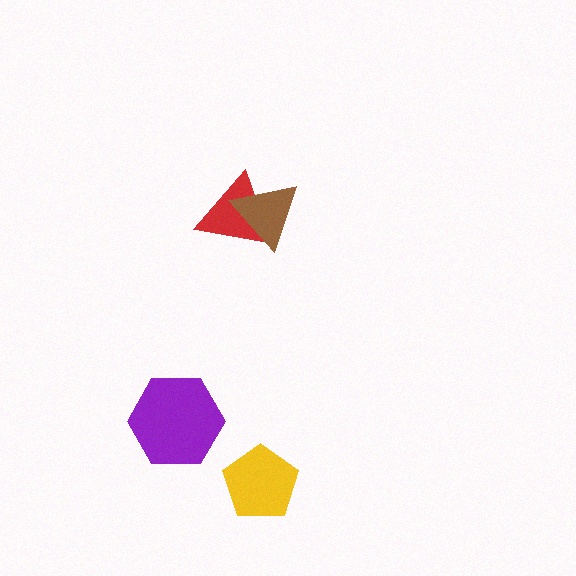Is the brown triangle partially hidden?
No, no other shape covers it.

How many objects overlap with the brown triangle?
1 object overlaps with the brown triangle.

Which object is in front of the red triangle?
The brown triangle is in front of the red triangle.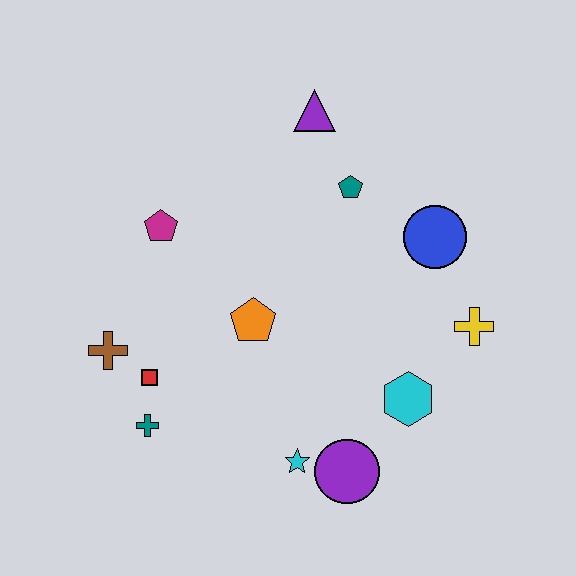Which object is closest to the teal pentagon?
The purple triangle is closest to the teal pentagon.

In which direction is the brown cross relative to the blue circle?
The brown cross is to the left of the blue circle.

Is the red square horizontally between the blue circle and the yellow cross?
No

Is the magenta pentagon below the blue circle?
No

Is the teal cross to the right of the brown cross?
Yes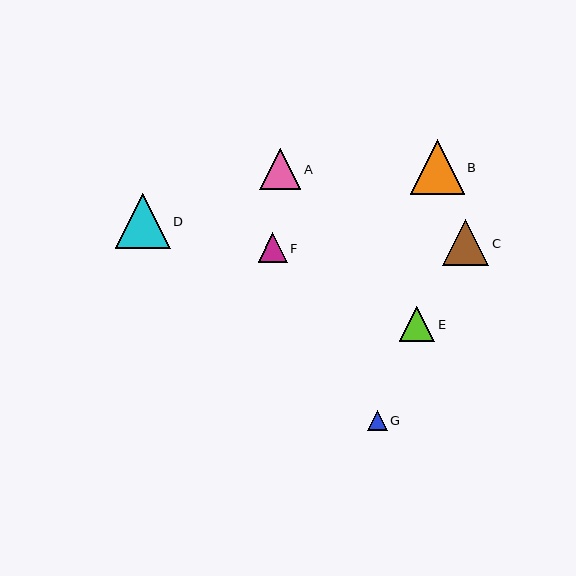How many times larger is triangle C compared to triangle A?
Triangle C is approximately 1.1 times the size of triangle A.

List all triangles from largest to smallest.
From largest to smallest: D, B, C, A, E, F, G.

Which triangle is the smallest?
Triangle G is the smallest with a size of approximately 20 pixels.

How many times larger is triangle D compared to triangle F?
Triangle D is approximately 1.9 times the size of triangle F.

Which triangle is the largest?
Triangle D is the largest with a size of approximately 55 pixels.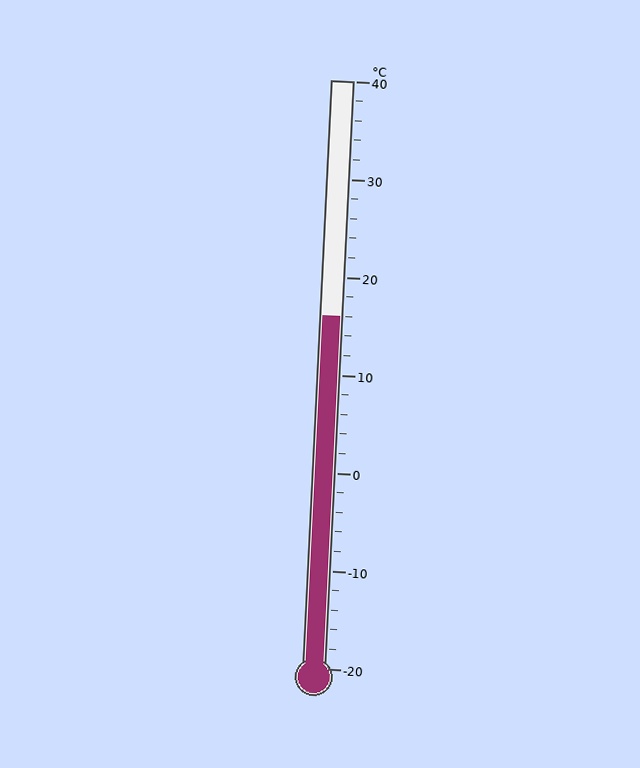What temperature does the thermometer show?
The thermometer shows approximately 16°C.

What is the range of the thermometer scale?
The thermometer scale ranges from -20°C to 40°C.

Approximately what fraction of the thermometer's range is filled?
The thermometer is filled to approximately 60% of its range.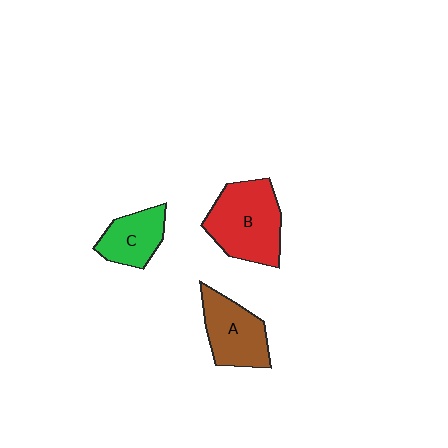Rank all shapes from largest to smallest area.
From largest to smallest: B (red), A (brown), C (green).